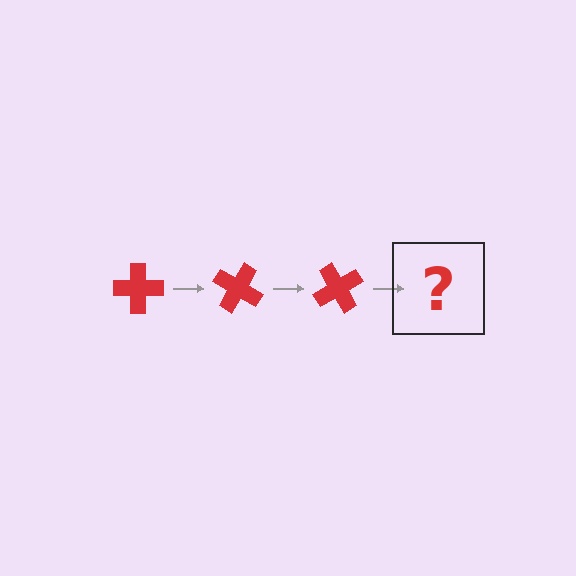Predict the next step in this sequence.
The next step is a red cross rotated 90 degrees.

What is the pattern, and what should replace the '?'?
The pattern is that the cross rotates 30 degrees each step. The '?' should be a red cross rotated 90 degrees.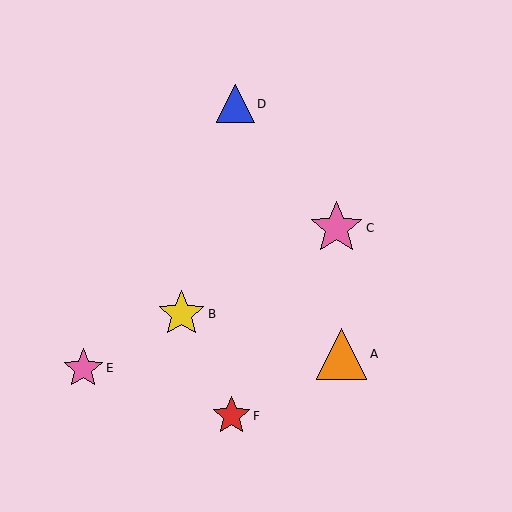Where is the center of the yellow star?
The center of the yellow star is at (181, 314).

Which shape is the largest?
The pink star (labeled C) is the largest.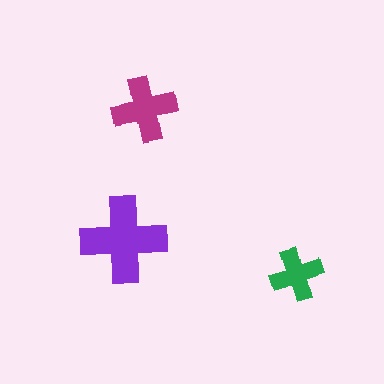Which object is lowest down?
The green cross is bottommost.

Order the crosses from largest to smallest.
the purple one, the magenta one, the green one.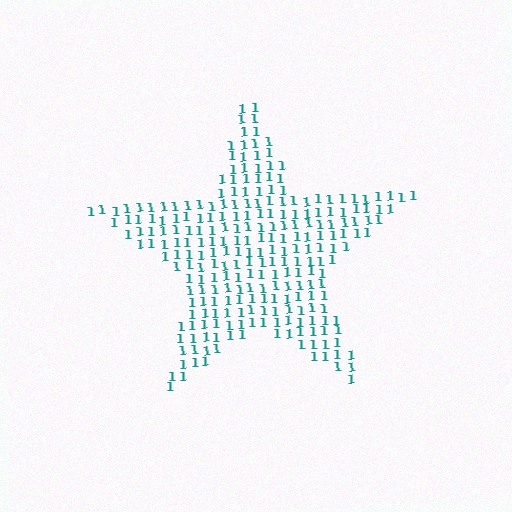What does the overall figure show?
The overall figure shows a star.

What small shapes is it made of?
It is made of small digit 1's.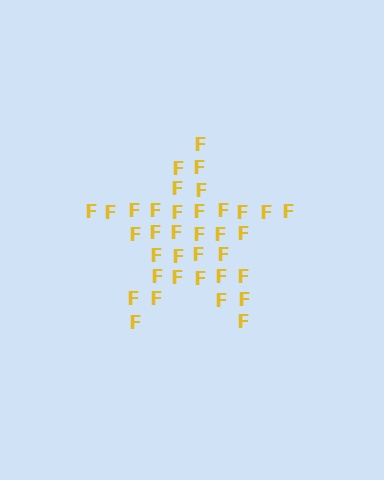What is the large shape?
The large shape is a star.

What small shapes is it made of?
It is made of small letter F's.